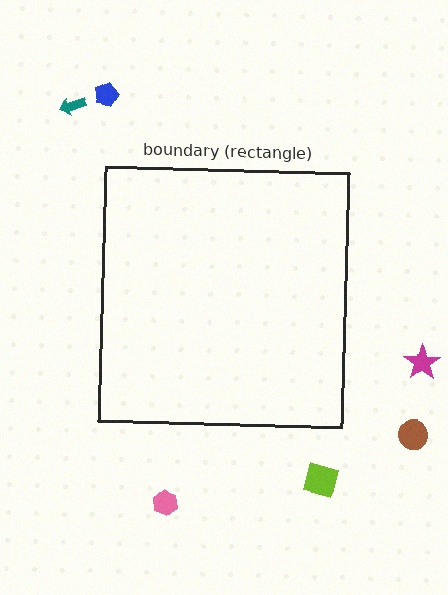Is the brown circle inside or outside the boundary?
Outside.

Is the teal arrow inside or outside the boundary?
Outside.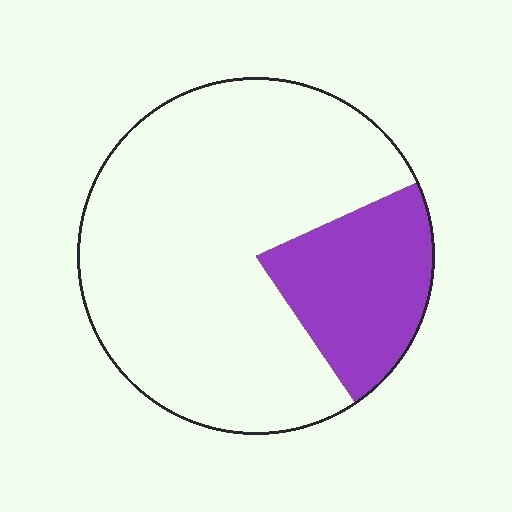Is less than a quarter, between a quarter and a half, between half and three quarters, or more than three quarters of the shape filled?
Less than a quarter.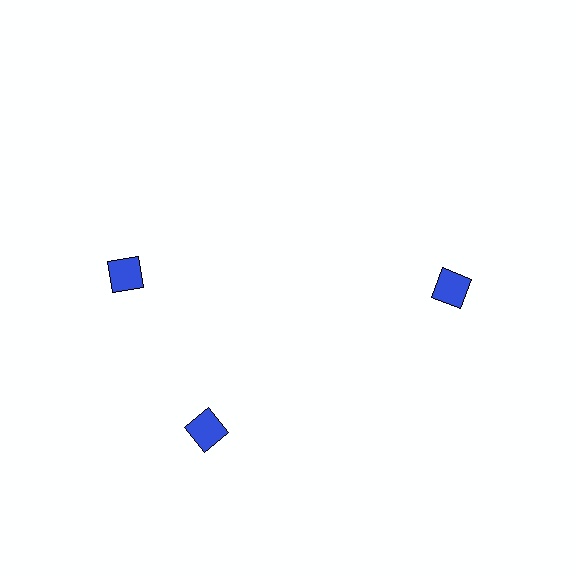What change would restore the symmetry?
The symmetry would be restored by rotating it back into even spacing with its neighbors so that all 3 diamonds sit at equal angles and equal distance from the center.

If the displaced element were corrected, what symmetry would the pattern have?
It would have 3-fold rotational symmetry — the pattern would map onto itself every 120 degrees.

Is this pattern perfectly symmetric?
No. The 3 blue diamonds are arranged in a ring, but one element near the 11 o'clock position is rotated out of alignment along the ring, breaking the 3-fold rotational symmetry.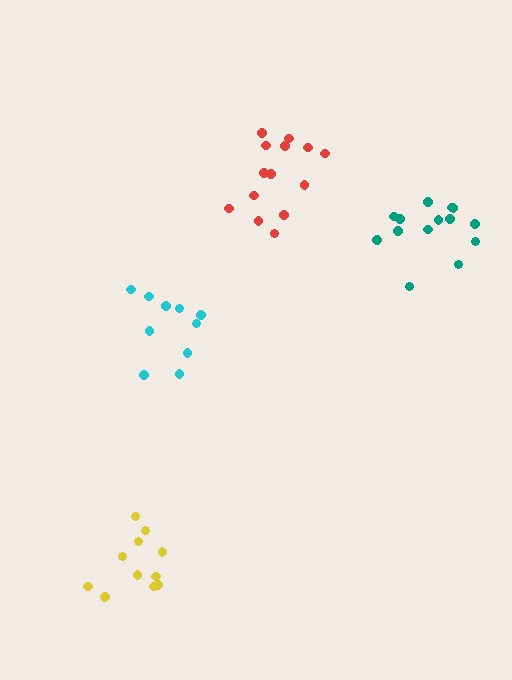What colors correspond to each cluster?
The clusters are colored: red, cyan, yellow, teal.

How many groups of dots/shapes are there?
There are 4 groups.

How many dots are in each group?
Group 1: 14 dots, Group 2: 10 dots, Group 3: 11 dots, Group 4: 14 dots (49 total).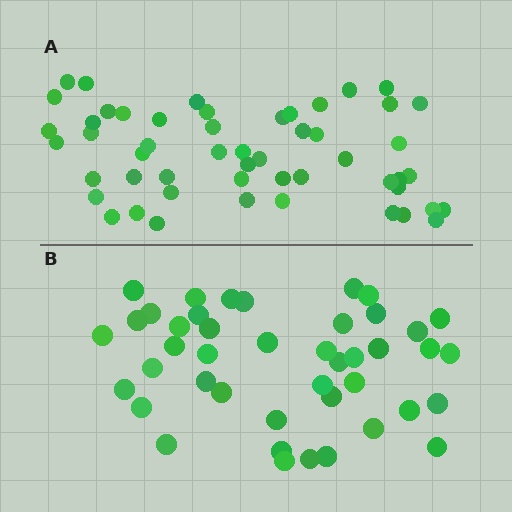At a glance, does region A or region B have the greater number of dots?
Region A (the top region) has more dots.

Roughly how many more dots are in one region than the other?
Region A has roughly 8 or so more dots than region B.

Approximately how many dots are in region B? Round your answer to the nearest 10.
About 40 dots. (The exact count is 43, which rounds to 40.)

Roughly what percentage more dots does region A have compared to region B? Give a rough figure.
About 20% more.